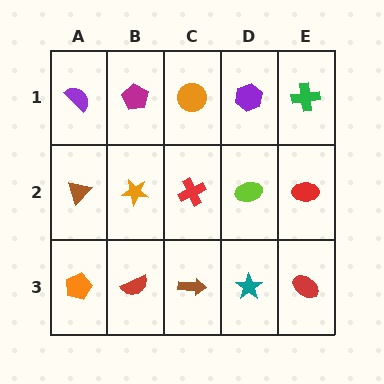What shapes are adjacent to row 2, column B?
A magenta pentagon (row 1, column B), a red semicircle (row 3, column B), a brown triangle (row 2, column A), a red cross (row 2, column C).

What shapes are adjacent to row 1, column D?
A lime ellipse (row 2, column D), an orange circle (row 1, column C), a green cross (row 1, column E).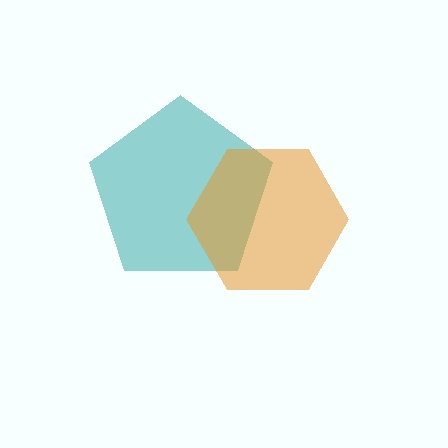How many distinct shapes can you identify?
There are 2 distinct shapes: a teal pentagon, an orange hexagon.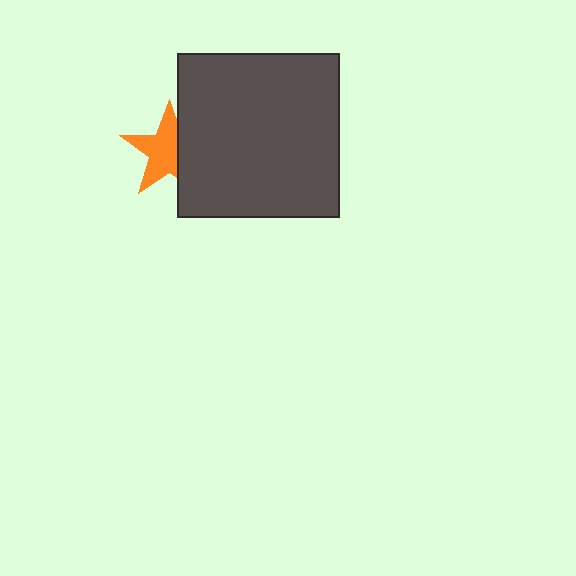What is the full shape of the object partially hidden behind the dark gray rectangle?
The partially hidden object is an orange star.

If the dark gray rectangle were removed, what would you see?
You would see the complete orange star.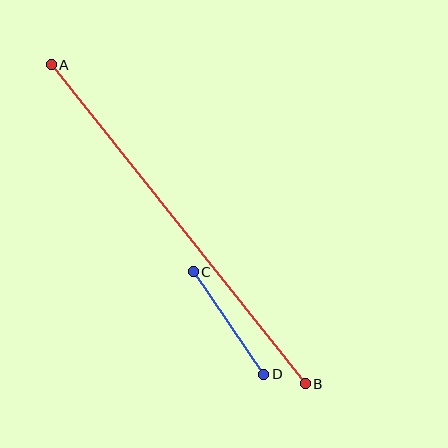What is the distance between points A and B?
The distance is approximately 407 pixels.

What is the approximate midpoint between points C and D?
The midpoint is at approximately (228, 323) pixels.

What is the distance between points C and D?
The distance is approximately 124 pixels.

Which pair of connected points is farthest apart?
Points A and B are farthest apart.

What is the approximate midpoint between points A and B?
The midpoint is at approximately (178, 224) pixels.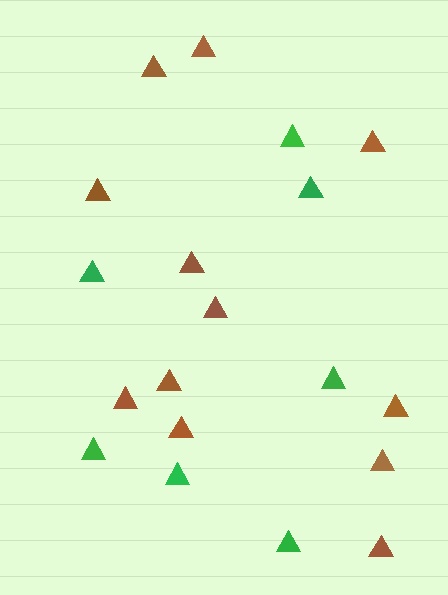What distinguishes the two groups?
There are 2 groups: one group of green triangles (7) and one group of brown triangles (12).